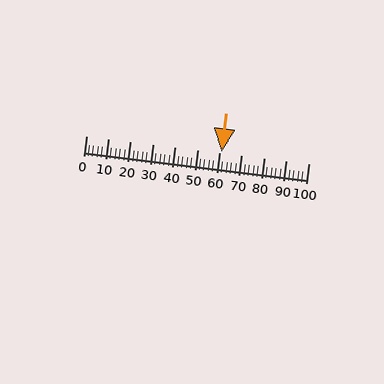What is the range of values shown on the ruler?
The ruler shows values from 0 to 100.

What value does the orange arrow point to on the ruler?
The orange arrow points to approximately 61.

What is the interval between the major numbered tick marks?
The major tick marks are spaced 10 units apart.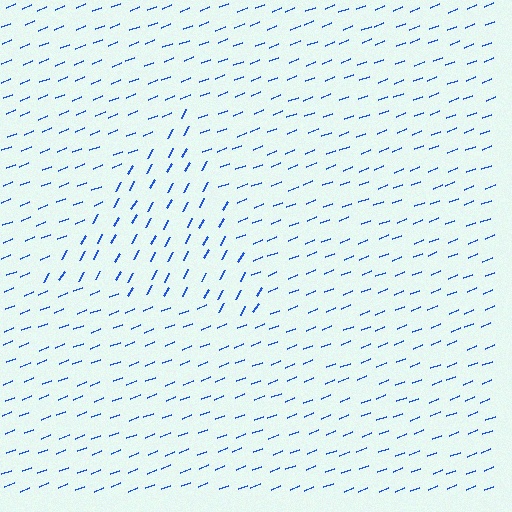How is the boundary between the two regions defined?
The boundary is defined purely by a change in line orientation (approximately 39 degrees difference). All lines are the same color and thickness.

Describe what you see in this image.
The image is filled with small blue line segments. A triangle region in the image has lines oriented differently from the surrounding lines, creating a visible texture boundary.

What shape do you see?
I see a triangle.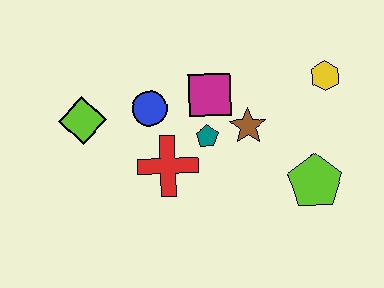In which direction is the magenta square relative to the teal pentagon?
The magenta square is above the teal pentagon.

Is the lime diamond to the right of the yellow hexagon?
No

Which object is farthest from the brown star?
The lime diamond is farthest from the brown star.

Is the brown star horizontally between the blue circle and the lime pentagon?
Yes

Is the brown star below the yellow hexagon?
Yes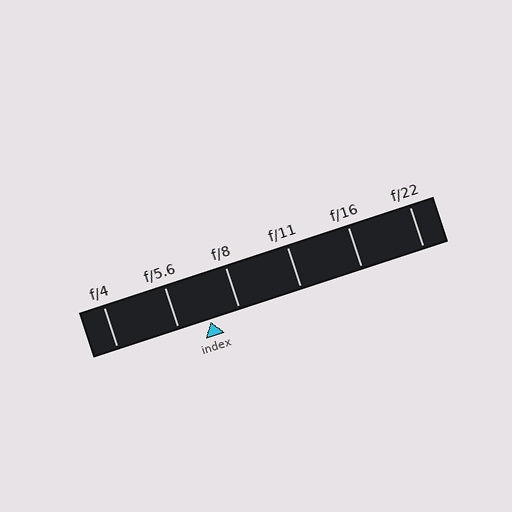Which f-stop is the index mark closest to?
The index mark is closest to f/8.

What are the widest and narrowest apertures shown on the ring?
The widest aperture shown is f/4 and the narrowest is f/22.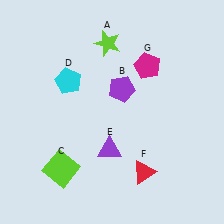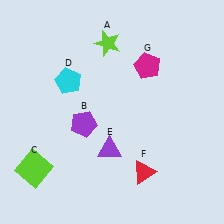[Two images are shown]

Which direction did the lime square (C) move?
The lime square (C) moved left.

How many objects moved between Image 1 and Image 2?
2 objects moved between the two images.